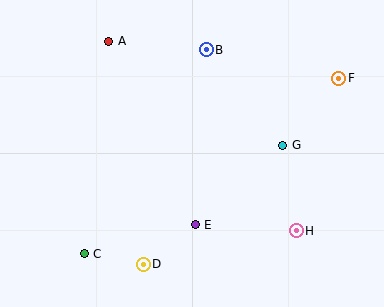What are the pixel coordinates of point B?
Point B is at (206, 50).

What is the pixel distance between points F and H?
The distance between F and H is 158 pixels.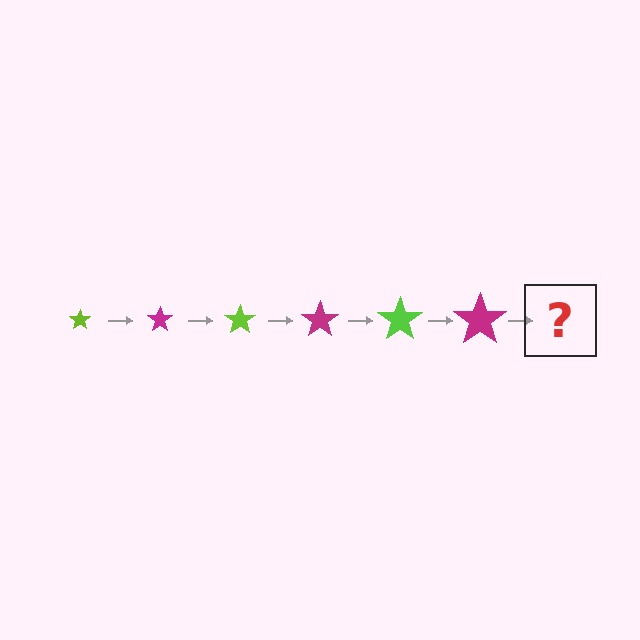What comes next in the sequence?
The next element should be a lime star, larger than the previous one.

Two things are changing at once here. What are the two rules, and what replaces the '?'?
The two rules are that the star grows larger each step and the color cycles through lime and magenta. The '?' should be a lime star, larger than the previous one.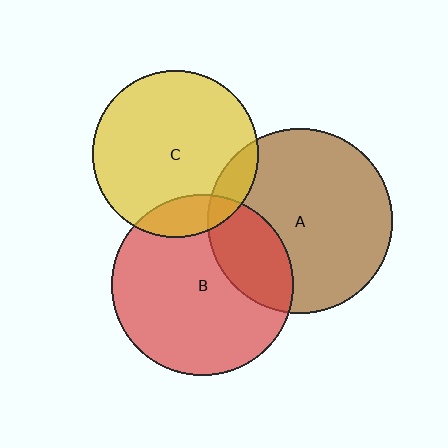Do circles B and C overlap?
Yes.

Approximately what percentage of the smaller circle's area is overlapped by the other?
Approximately 15%.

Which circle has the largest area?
Circle A (brown).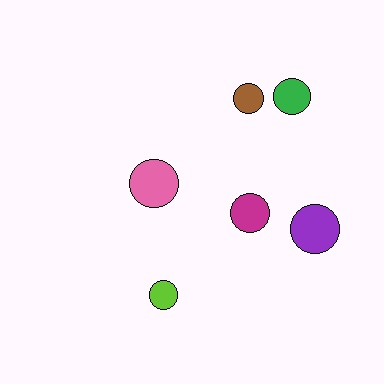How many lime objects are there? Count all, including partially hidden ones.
There is 1 lime object.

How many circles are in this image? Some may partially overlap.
There are 6 circles.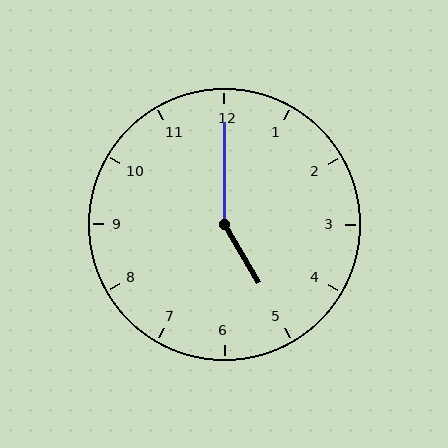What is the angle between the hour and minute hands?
Approximately 150 degrees.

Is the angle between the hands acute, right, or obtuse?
It is obtuse.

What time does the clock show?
5:00.